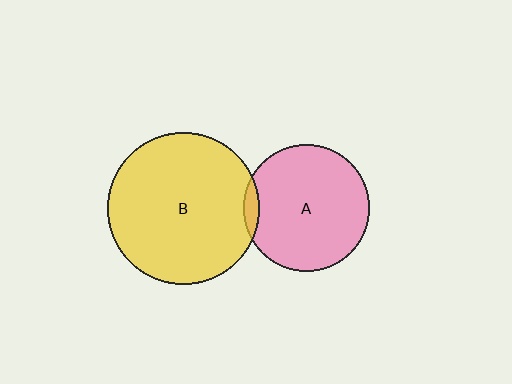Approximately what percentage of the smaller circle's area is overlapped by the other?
Approximately 5%.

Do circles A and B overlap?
Yes.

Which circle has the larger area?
Circle B (yellow).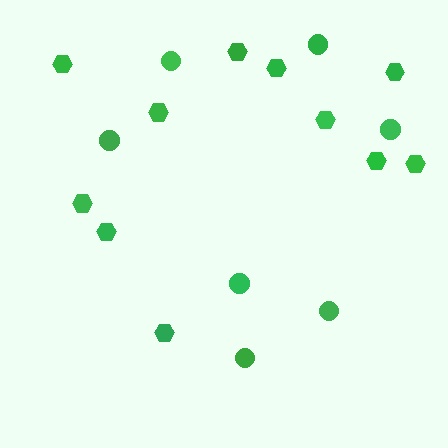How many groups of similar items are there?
There are 2 groups: one group of circles (7) and one group of hexagons (11).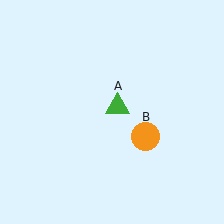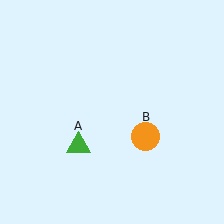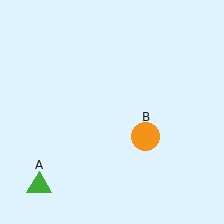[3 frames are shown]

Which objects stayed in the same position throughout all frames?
Orange circle (object B) remained stationary.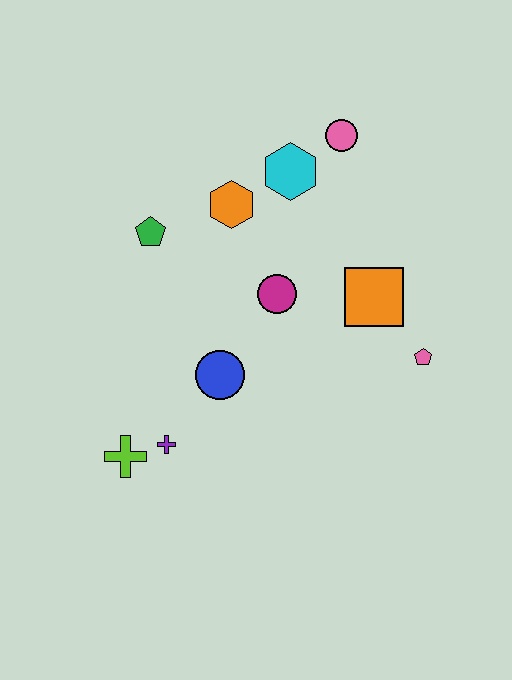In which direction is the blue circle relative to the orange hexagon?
The blue circle is below the orange hexagon.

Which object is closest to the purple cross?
The lime cross is closest to the purple cross.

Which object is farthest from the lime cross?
The pink circle is farthest from the lime cross.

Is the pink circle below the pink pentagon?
No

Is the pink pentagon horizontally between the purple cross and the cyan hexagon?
No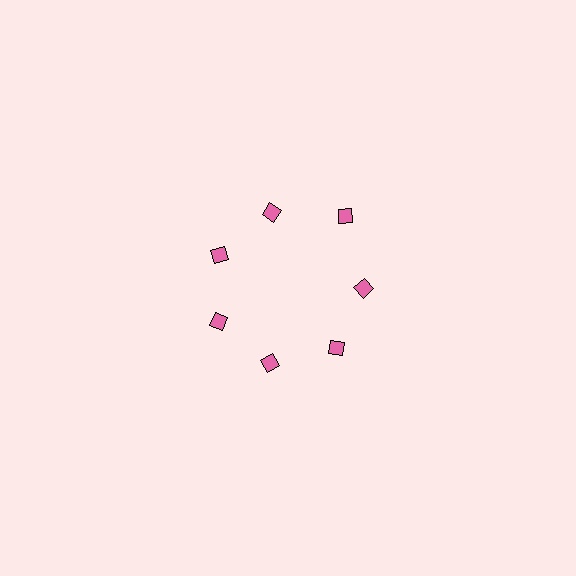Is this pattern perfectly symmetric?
No. The 7 pink diamonds are arranged in a ring, but one element near the 1 o'clock position is pushed outward from the center, breaking the 7-fold rotational symmetry.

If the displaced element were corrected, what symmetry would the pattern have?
It would have 7-fold rotational symmetry — the pattern would map onto itself every 51 degrees.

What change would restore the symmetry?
The symmetry would be restored by moving it inward, back onto the ring so that all 7 diamonds sit at equal angles and equal distance from the center.